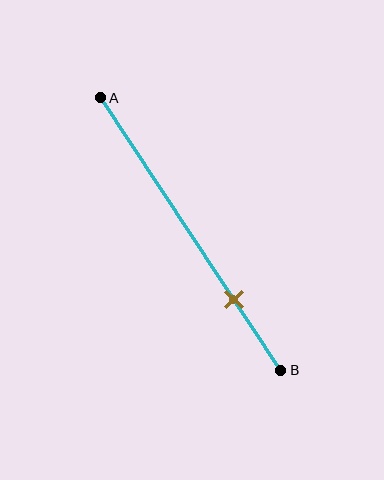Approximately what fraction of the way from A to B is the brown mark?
The brown mark is approximately 75% of the way from A to B.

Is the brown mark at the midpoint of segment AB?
No, the mark is at about 75% from A, not at the 50% midpoint.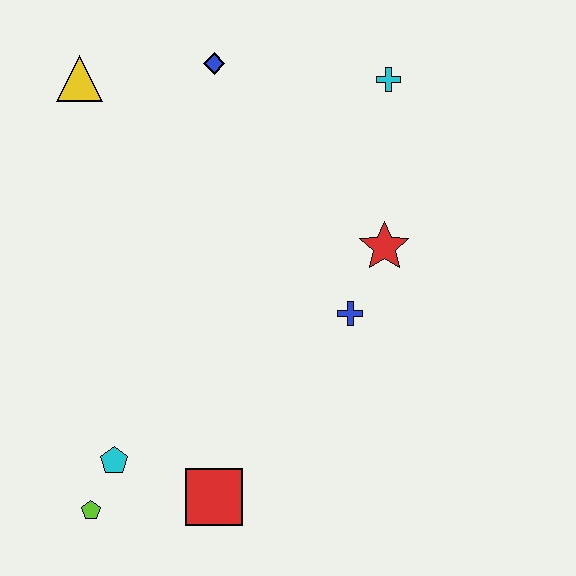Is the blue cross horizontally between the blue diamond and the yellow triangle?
No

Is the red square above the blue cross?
No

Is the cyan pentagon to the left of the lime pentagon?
No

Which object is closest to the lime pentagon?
The cyan pentagon is closest to the lime pentagon.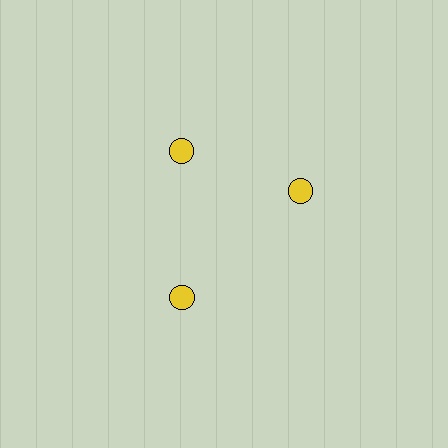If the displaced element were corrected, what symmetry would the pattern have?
It would have 3-fold rotational symmetry — the pattern would map onto itself every 120 degrees.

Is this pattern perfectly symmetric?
No. The 3 yellow circles are arranged in a ring, but one element near the 3 o'clock position is rotated out of alignment along the ring, breaking the 3-fold rotational symmetry.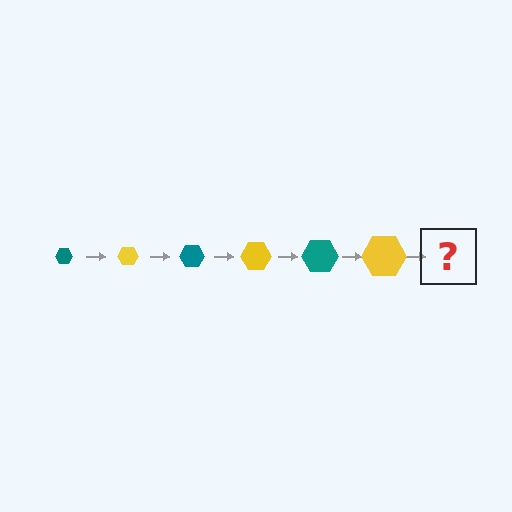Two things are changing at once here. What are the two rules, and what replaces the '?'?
The two rules are that the hexagon grows larger each step and the color cycles through teal and yellow. The '?' should be a teal hexagon, larger than the previous one.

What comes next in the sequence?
The next element should be a teal hexagon, larger than the previous one.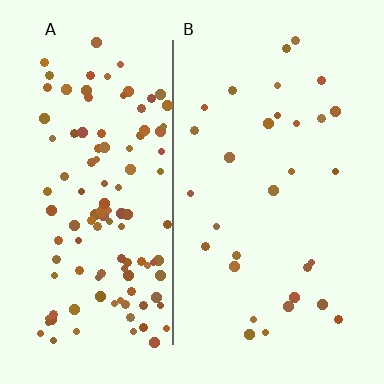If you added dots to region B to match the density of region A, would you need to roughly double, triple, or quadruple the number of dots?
Approximately quadruple.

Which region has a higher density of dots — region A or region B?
A (the left).